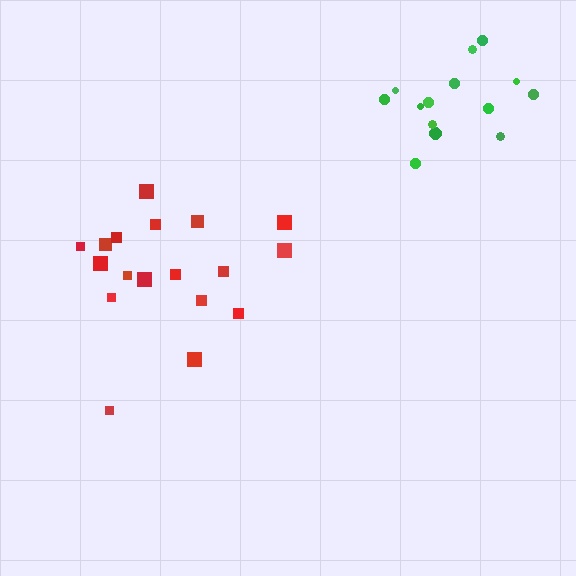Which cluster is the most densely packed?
Green.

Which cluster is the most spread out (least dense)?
Red.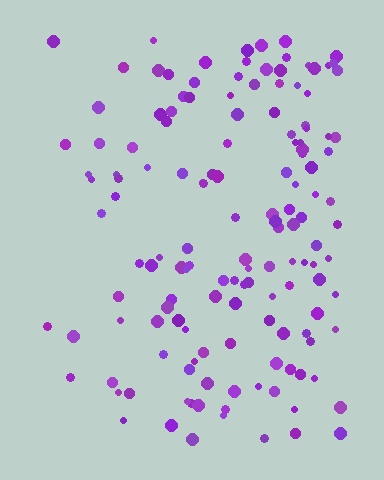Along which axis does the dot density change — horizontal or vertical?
Horizontal.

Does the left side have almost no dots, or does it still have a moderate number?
Still a moderate number, just noticeably fewer than the right.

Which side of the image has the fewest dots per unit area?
The left.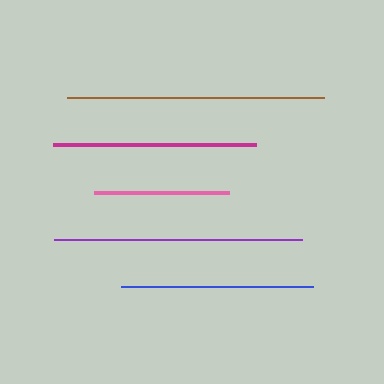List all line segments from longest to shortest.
From longest to shortest: brown, purple, magenta, blue, pink.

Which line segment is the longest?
The brown line is the longest at approximately 257 pixels.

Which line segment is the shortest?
The pink line is the shortest at approximately 135 pixels.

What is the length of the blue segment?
The blue segment is approximately 193 pixels long.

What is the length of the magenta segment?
The magenta segment is approximately 203 pixels long.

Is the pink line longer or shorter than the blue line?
The blue line is longer than the pink line.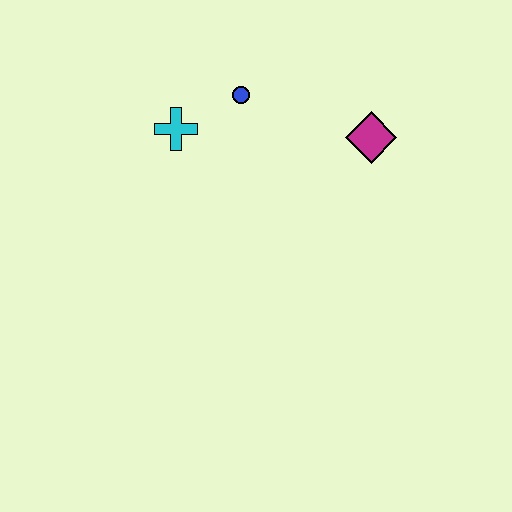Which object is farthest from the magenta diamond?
The cyan cross is farthest from the magenta diamond.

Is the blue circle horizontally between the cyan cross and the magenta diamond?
Yes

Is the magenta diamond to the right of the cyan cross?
Yes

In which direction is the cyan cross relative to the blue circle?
The cyan cross is to the left of the blue circle.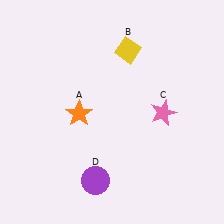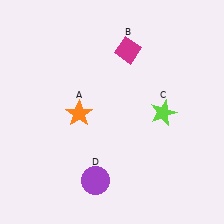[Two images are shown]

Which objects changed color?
B changed from yellow to magenta. C changed from pink to lime.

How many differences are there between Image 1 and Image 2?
There are 2 differences between the two images.